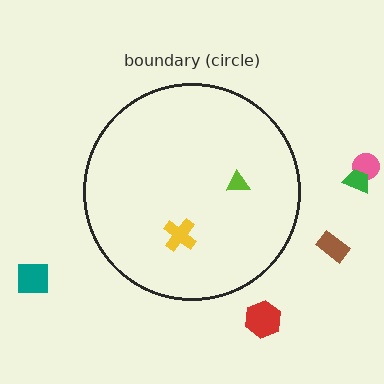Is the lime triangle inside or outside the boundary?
Inside.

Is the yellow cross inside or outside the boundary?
Inside.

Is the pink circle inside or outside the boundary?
Outside.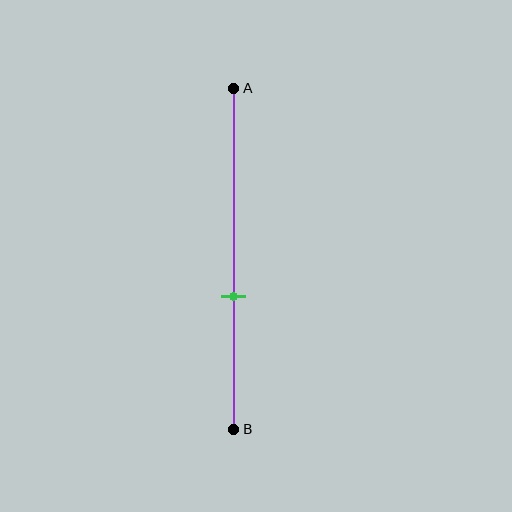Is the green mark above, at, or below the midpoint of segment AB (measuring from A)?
The green mark is below the midpoint of segment AB.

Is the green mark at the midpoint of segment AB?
No, the mark is at about 60% from A, not at the 50% midpoint.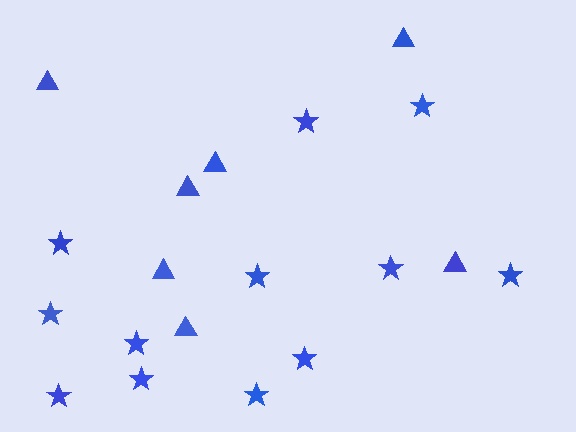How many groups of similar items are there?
There are 2 groups: one group of stars (12) and one group of triangles (7).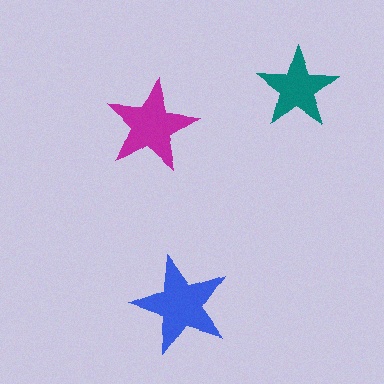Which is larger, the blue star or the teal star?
The blue one.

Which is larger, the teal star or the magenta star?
The magenta one.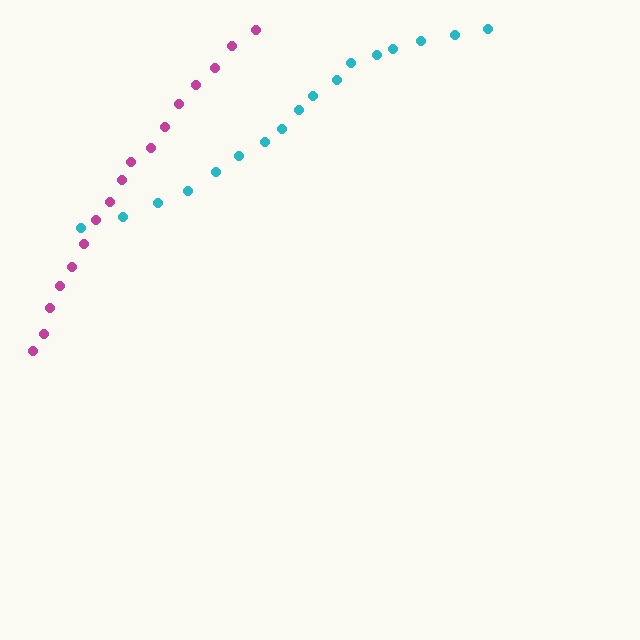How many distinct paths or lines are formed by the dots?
There are 2 distinct paths.